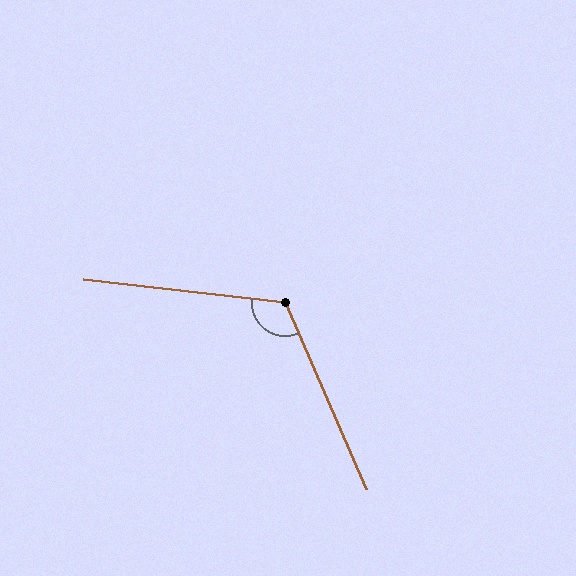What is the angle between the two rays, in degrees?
Approximately 120 degrees.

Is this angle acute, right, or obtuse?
It is obtuse.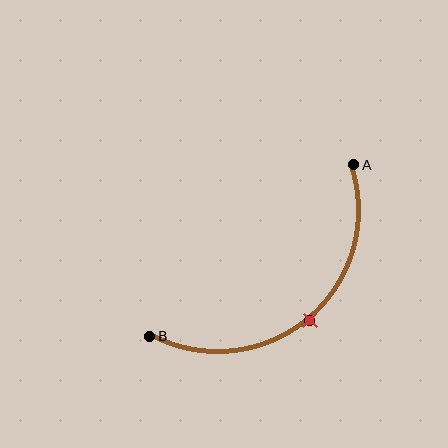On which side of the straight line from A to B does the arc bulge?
The arc bulges below and to the right of the straight line connecting A and B.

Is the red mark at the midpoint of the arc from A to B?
Yes. The red mark lies on the arc at equal arc-length from both A and B — it is the arc midpoint.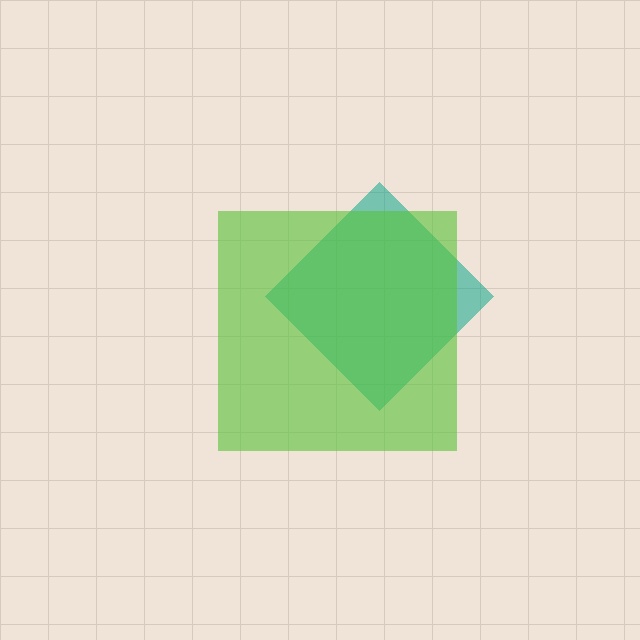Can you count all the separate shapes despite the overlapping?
Yes, there are 2 separate shapes.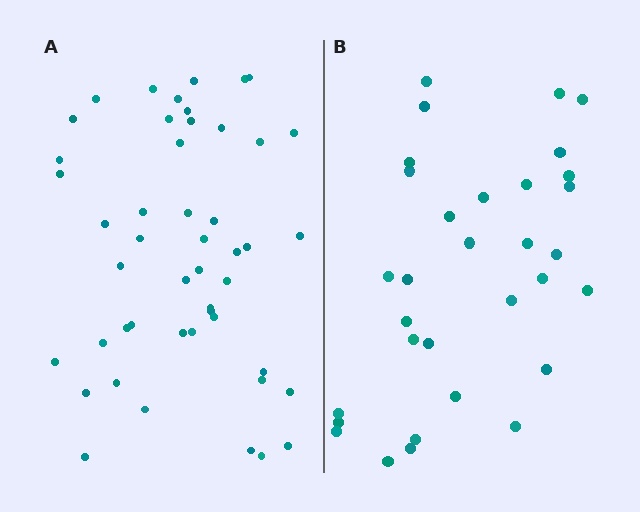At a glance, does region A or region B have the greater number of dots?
Region A (the left region) has more dots.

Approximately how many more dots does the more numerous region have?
Region A has approximately 15 more dots than region B.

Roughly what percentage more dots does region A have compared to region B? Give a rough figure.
About 50% more.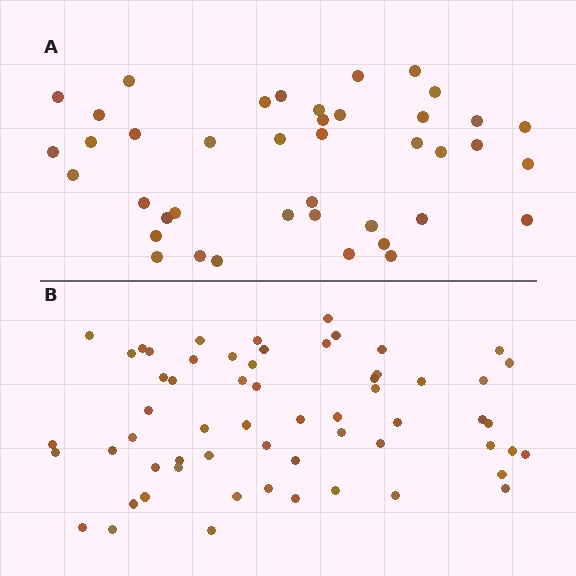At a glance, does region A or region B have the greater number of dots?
Region B (the bottom region) has more dots.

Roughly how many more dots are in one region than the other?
Region B has approximately 20 more dots than region A.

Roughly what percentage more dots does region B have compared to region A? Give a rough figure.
About 45% more.